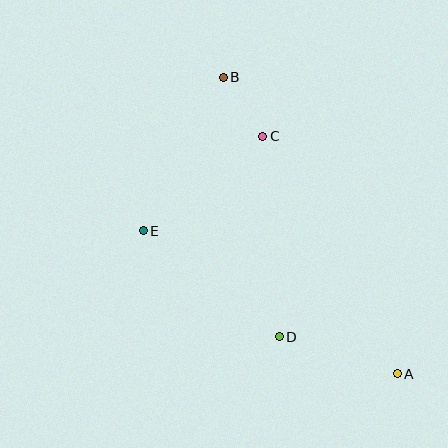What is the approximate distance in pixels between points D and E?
The distance between D and E is approximately 172 pixels.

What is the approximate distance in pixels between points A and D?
The distance between A and D is approximately 124 pixels.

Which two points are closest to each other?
Points B and C are closest to each other.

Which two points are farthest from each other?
Points A and B are farthest from each other.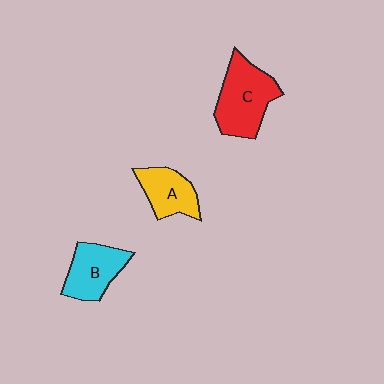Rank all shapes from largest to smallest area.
From largest to smallest: C (red), B (cyan), A (yellow).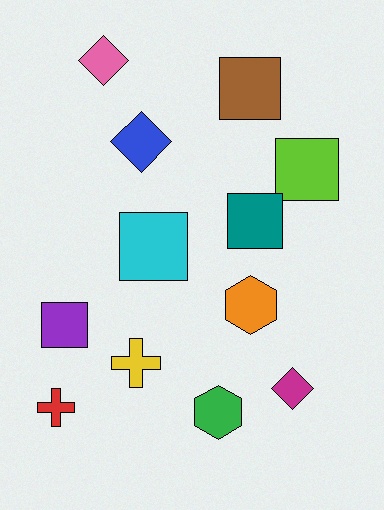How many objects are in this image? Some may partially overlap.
There are 12 objects.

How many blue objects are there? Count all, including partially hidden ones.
There is 1 blue object.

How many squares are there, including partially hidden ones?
There are 5 squares.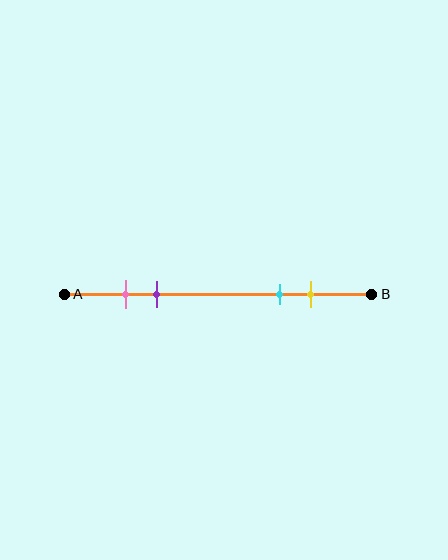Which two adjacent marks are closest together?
The pink and purple marks are the closest adjacent pair.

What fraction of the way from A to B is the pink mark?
The pink mark is approximately 20% (0.2) of the way from A to B.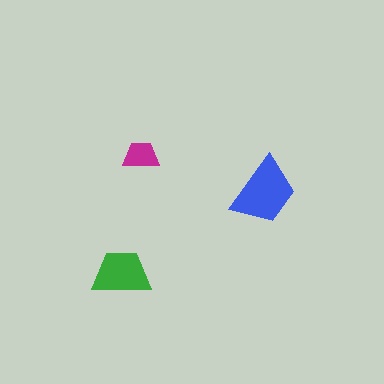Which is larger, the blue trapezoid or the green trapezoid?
The blue one.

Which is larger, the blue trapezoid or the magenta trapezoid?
The blue one.